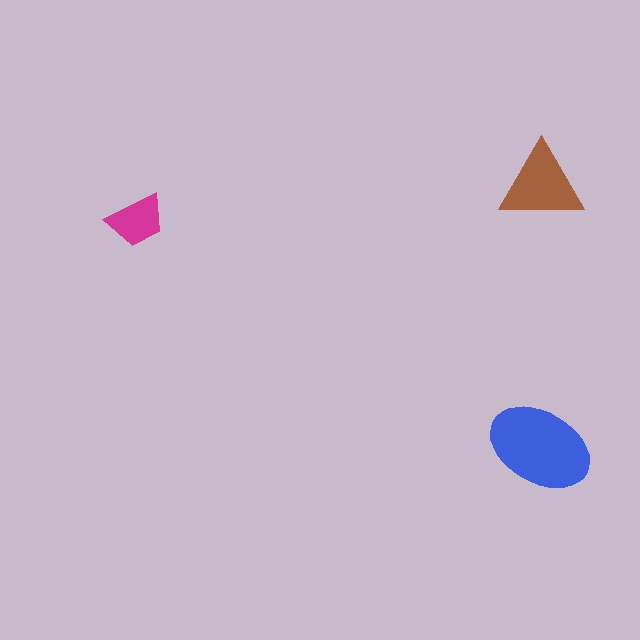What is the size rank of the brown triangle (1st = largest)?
2nd.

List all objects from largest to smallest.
The blue ellipse, the brown triangle, the magenta trapezoid.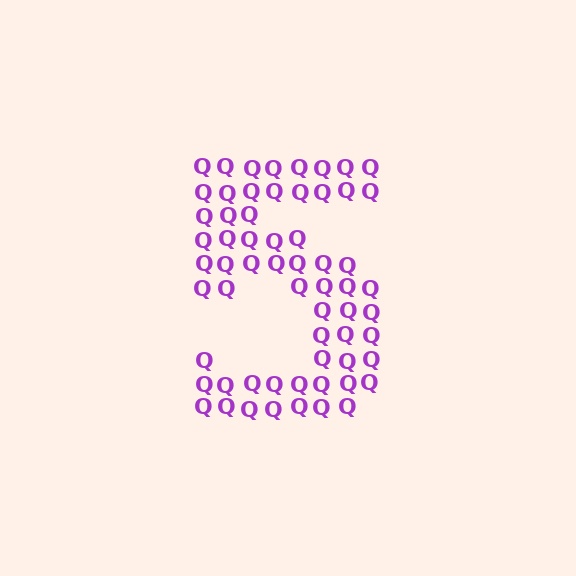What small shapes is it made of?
It is made of small letter Q's.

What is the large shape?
The large shape is the digit 5.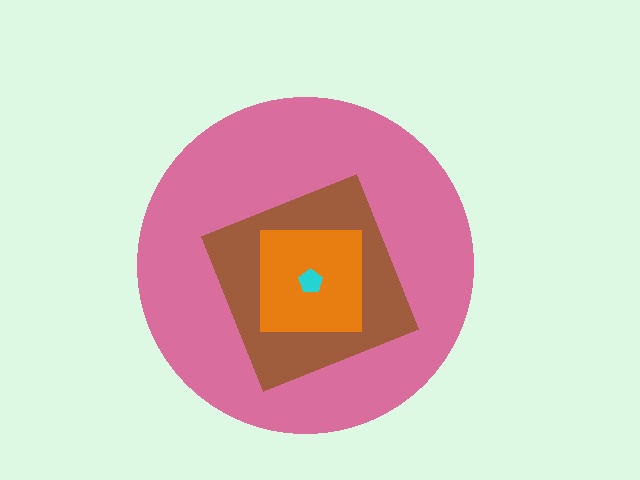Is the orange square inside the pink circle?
Yes.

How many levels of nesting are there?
4.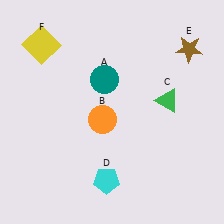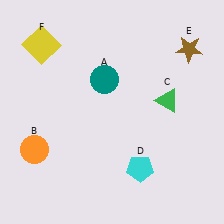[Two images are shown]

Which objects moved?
The objects that moved are: the orange circle (B), the cyan pentagon (D).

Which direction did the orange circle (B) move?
The orange circle (B) moved left.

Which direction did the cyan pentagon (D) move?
The cyan pentagon (D) moved right.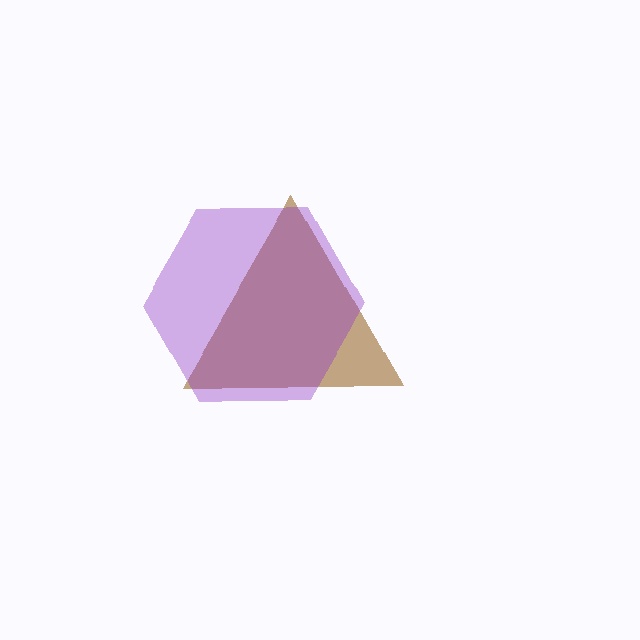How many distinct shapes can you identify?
There are 2 distinct shapes: a brown triangle, a purple hexagon.